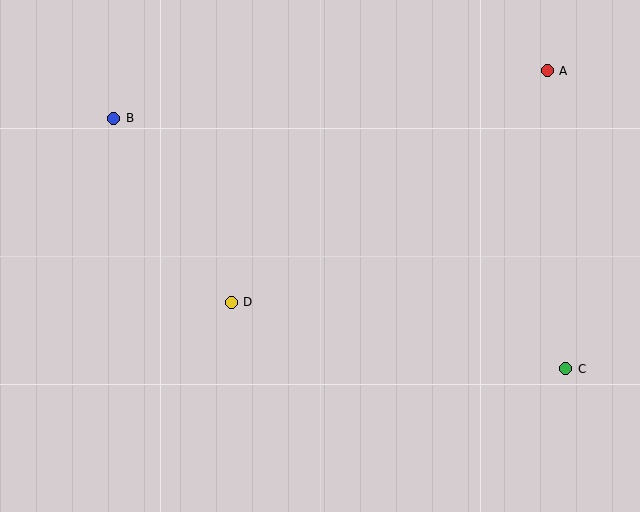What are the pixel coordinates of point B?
Point B is at (114, 118).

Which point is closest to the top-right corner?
Point A is closest to the top-right corner.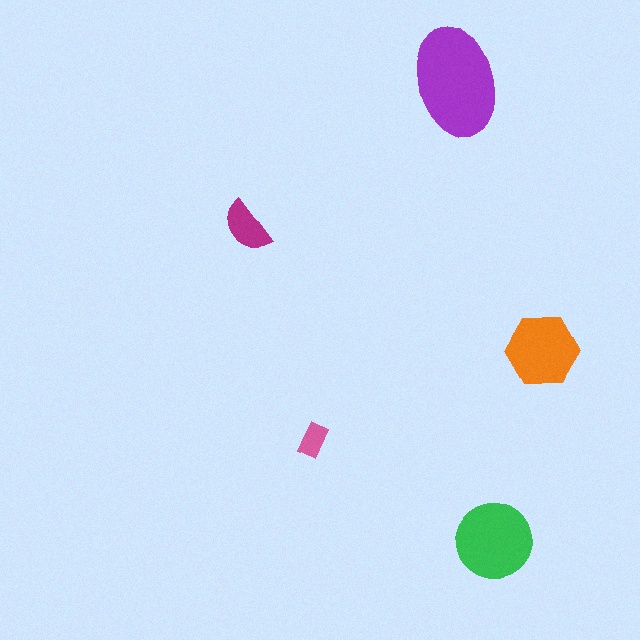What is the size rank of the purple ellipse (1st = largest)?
1st.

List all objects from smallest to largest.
The pink rectangle, the magenta semicircle, the orange hexagon, the green circle, the purple ellipse.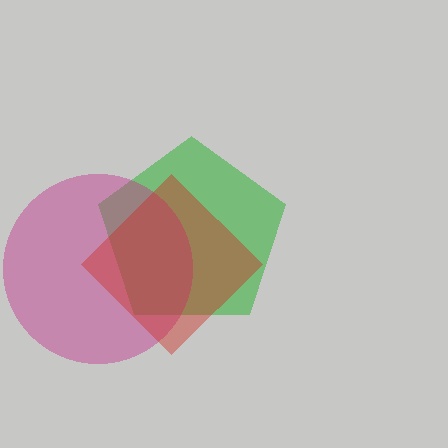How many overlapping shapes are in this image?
There are 3 overlapping shapes in the image.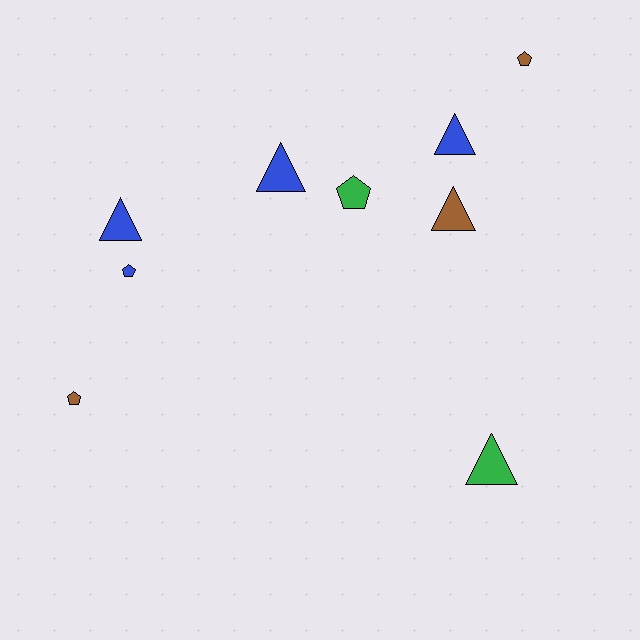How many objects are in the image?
There are 9 objects.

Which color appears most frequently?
Blue, with 4 objects.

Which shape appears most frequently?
Triangle, with 5 objects.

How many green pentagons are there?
There is 1 green pentagon.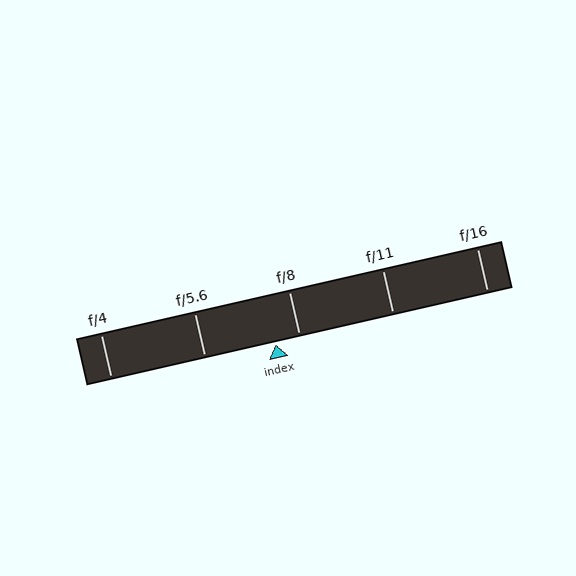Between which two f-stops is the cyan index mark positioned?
The index mark is between f/5.6 and f/8.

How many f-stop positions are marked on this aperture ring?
There are 5 f-stop positions marked.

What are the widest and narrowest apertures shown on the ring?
The widest aperture shown is f/4 and the narrowest is f/16.